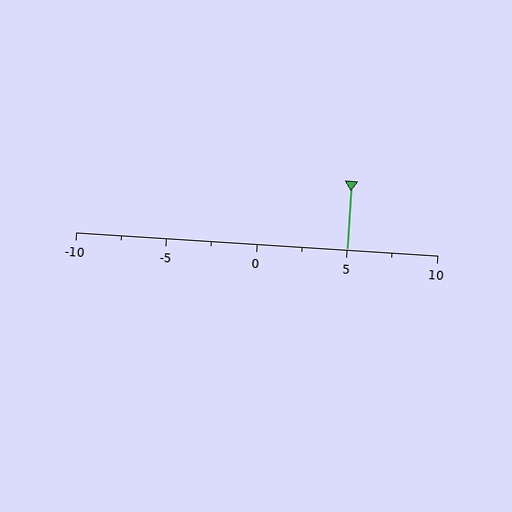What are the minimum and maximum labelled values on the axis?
The axis runs from -10 to 10.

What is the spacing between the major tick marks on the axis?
The major ticks are spaced 5 apart.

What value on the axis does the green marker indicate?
The marker indicates approximately 5.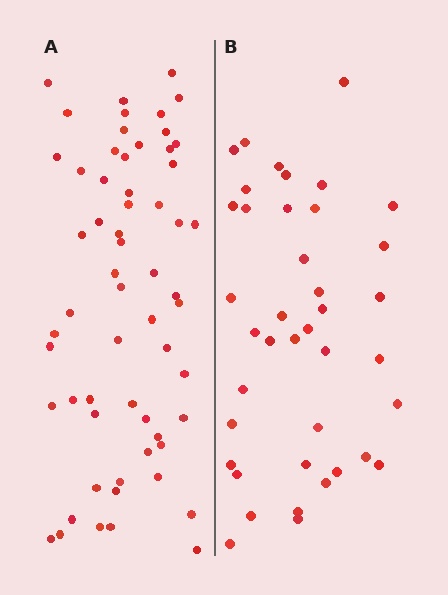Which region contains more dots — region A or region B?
Region A (the left region) has more dots.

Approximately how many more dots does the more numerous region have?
Region A has approximately 20 more dots than region B.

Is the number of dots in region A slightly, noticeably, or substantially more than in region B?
Region A has substantially more. The ratio is roughly 1.5 to 1.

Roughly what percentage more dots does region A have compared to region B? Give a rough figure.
About 50% more.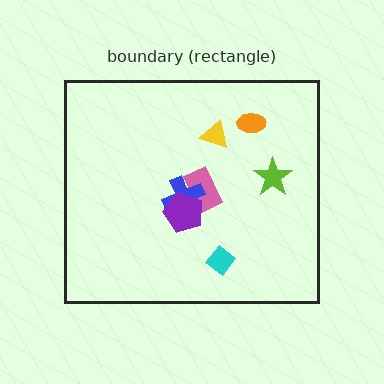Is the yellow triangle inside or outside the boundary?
Inside.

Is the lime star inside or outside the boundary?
Inside.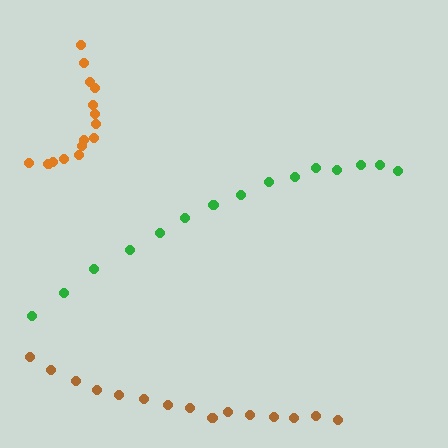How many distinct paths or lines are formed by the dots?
There are 3 distinct paths.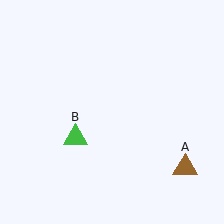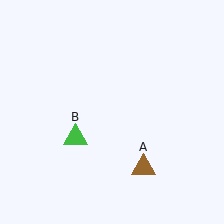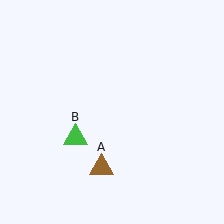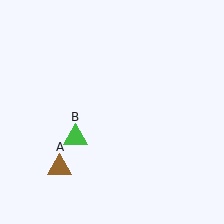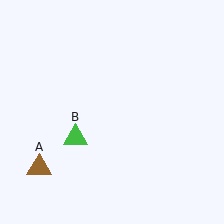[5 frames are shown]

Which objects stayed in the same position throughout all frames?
Green triangle (object B) remained stationary.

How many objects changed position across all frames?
1 object changed position: brown triangle (object A).